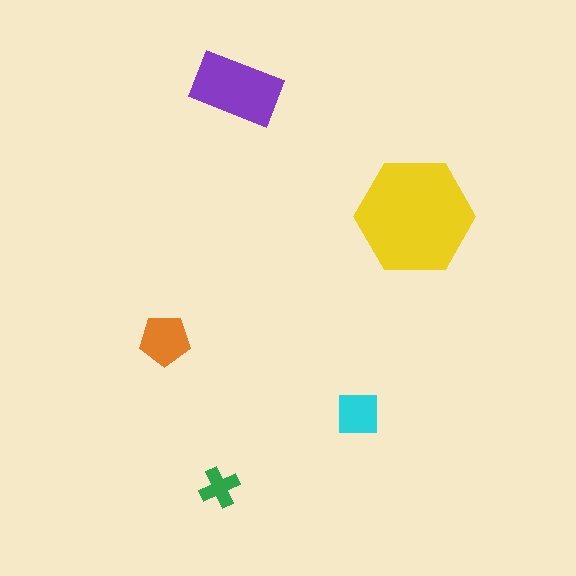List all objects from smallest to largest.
The green cross, the cyan square, the orange pentagon, the purple rectangle, the yellow hexagon.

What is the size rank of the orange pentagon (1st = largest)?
3rd.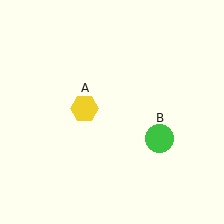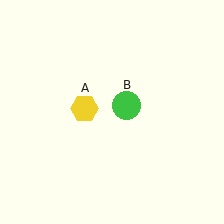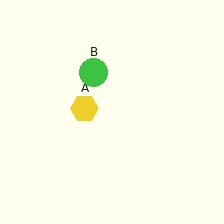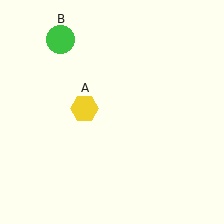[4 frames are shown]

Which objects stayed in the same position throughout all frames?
Yellow hexagon (object A) remained stationary.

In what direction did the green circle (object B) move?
The green circle (object B) moved up and to the left.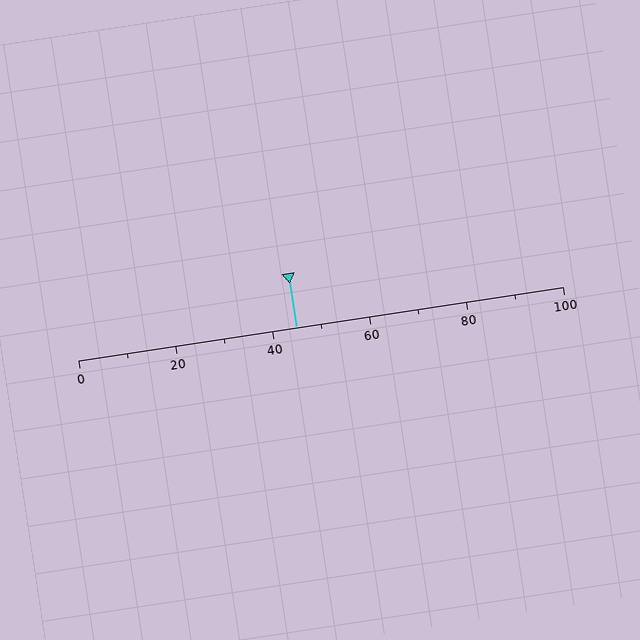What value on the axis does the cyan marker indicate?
The marker indicates approximately 45.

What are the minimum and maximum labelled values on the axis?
The axis runs from 0 to 100.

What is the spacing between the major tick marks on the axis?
The major ticks are spaced 20 apart.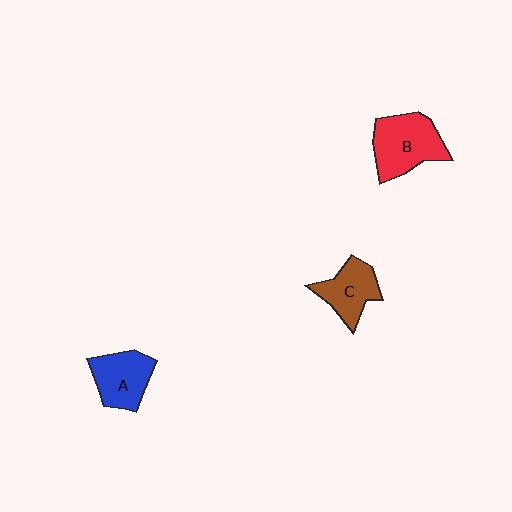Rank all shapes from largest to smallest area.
From largest to smallest: B (red), A (blue), C (brown).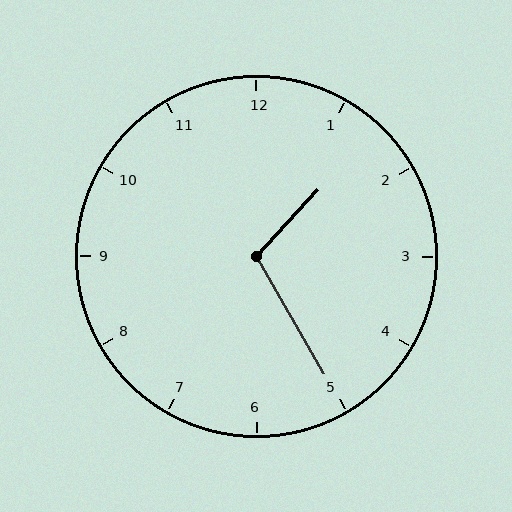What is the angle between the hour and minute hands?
Approximately 108 degrees.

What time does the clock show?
1:25.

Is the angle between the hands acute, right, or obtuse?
It is obtuse.